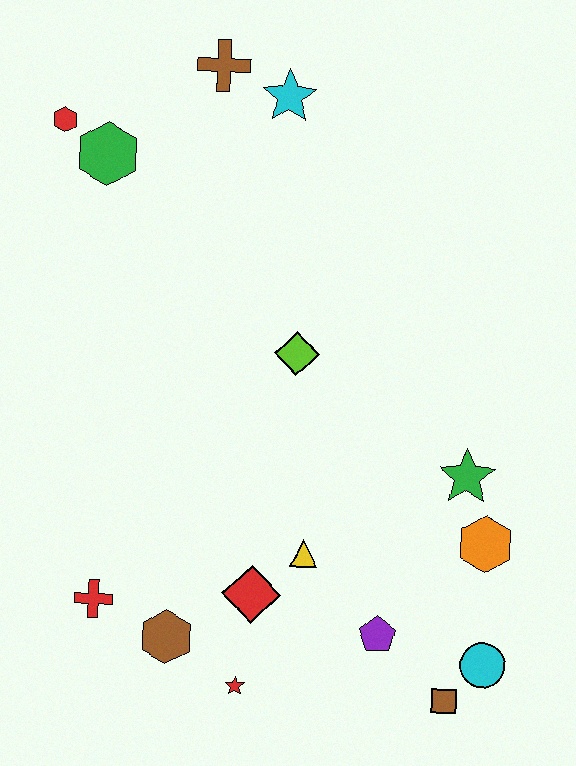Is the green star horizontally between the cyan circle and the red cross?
Yes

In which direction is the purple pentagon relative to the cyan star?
The purple pentagon is below the cyan star.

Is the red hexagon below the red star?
No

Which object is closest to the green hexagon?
The red hexagon is closest to the green hexagon.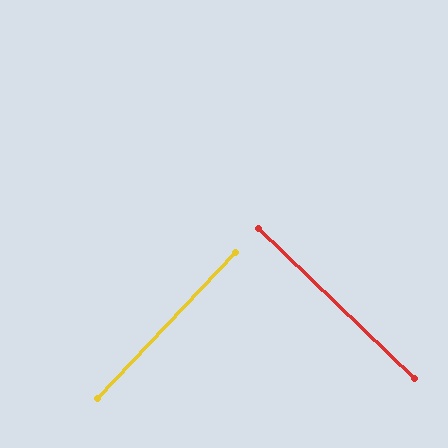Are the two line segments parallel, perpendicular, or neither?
Perpendicular — they meet at approximately 90°.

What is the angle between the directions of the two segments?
Approximately 90 degrees.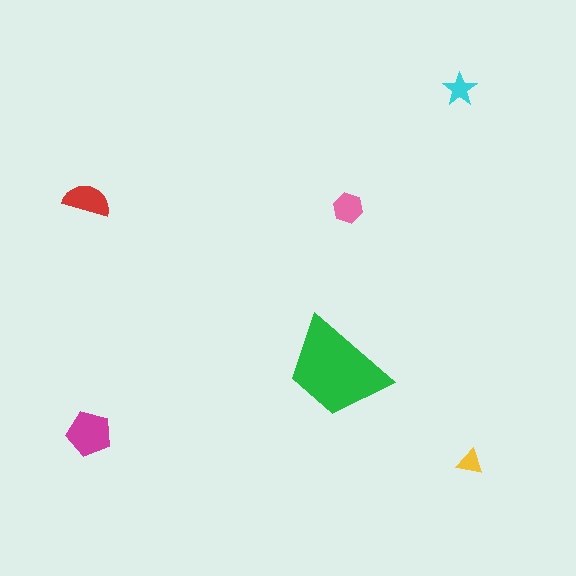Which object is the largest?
The green trapezoid.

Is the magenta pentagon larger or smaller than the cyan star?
Larger.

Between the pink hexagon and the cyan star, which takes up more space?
The pink hexagon.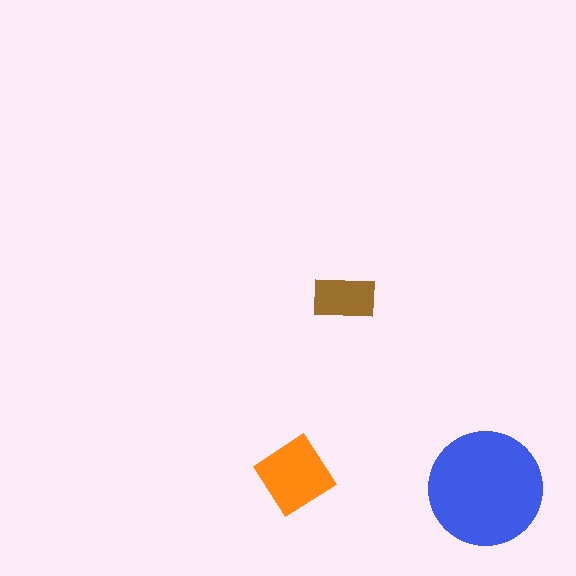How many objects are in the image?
There are 3 objects in the image.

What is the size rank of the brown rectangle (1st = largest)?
3rd.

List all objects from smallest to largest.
The brown rectangle, the orange diamond, the blue circle.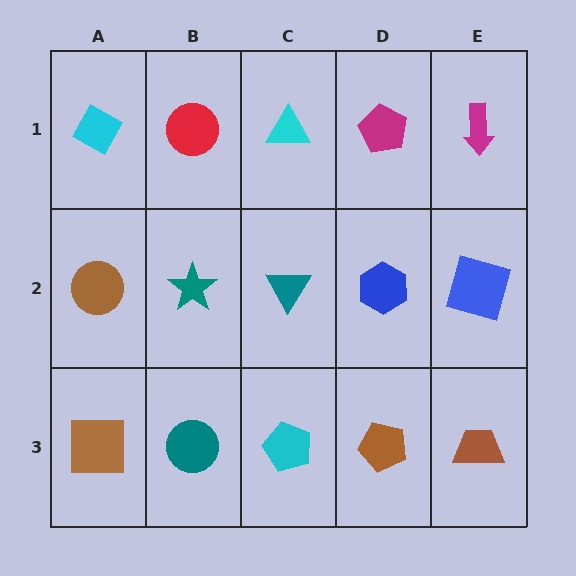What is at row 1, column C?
A cyan triangle.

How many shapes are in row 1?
5 shapes.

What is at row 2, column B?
A teal star.